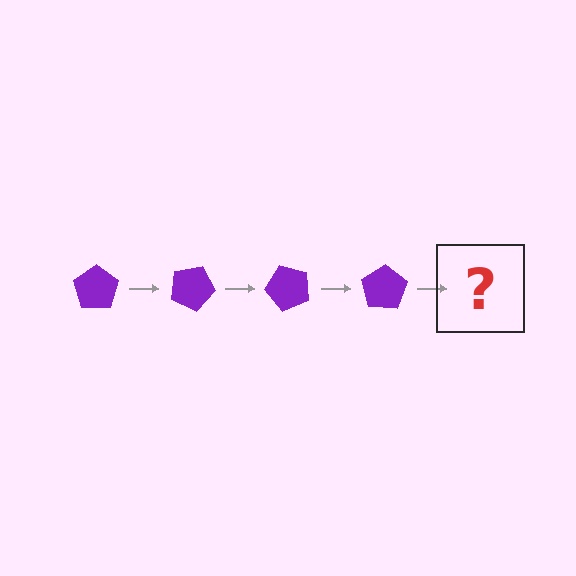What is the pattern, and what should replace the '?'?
The pattern is that the pentagon rotates 25 degrees each step. The '?' should be a purple pentagon rotated 100 degrees.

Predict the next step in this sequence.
The next step is a purple pentagon rotated 100 degrees.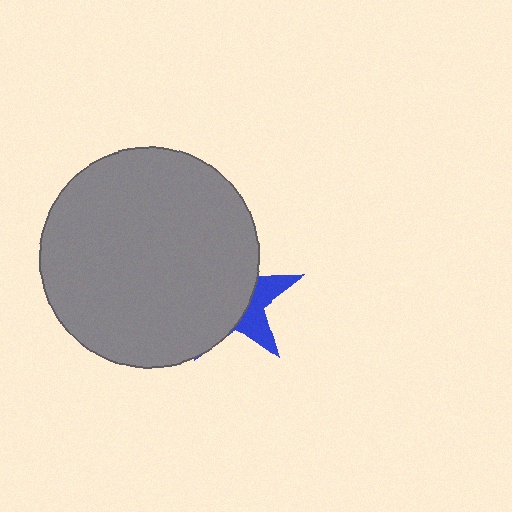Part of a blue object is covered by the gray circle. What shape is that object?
It is a star.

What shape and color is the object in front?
The object in front is a gray circle.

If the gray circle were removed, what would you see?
You would see the complete blue star.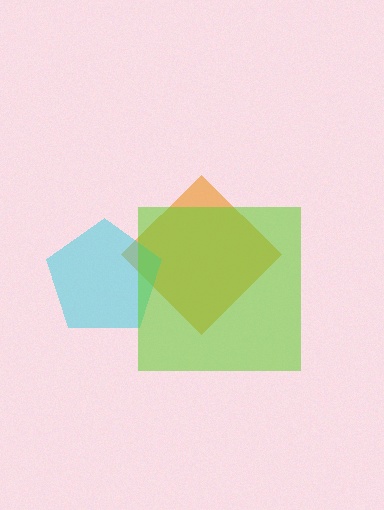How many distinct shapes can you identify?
There are 3 distinct shapes: an orange diamond, a cyan pentagon, a lime square.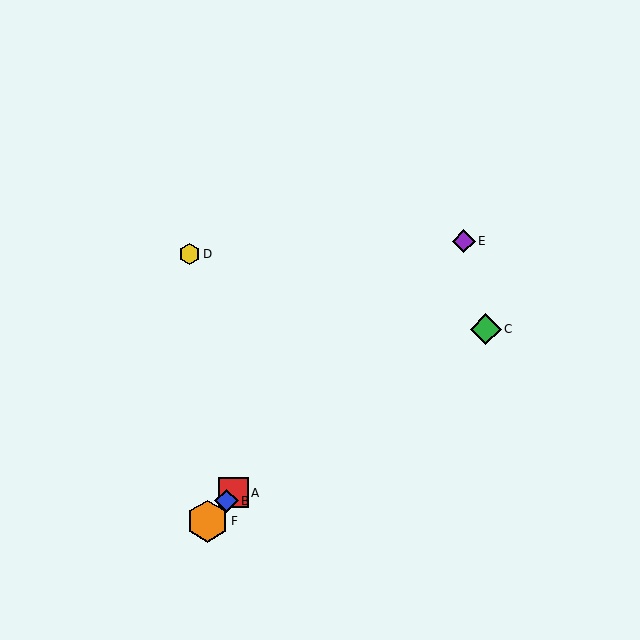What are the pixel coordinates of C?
Object C is at (486, 329).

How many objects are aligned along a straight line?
4 objects (A, B, E, F) are aligned along a straight line.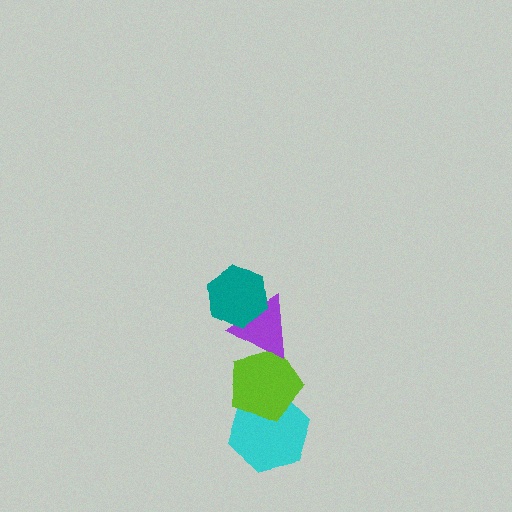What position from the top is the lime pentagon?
The lime pentagon is 3rd from the top.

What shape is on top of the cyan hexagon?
The lime pentagon is on top of the cyan hexagon.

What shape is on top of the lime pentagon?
The purple triangle is on top of the lime pentagon.